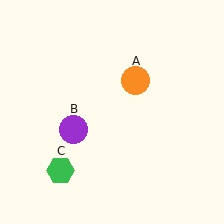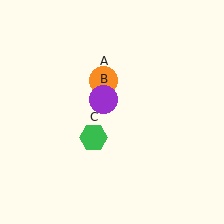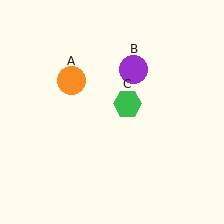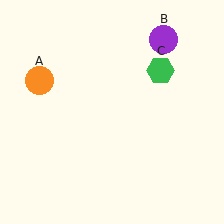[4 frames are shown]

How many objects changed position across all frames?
3 objects changed position: orange circle (object A), purple circle (object B), green hexagon (object C).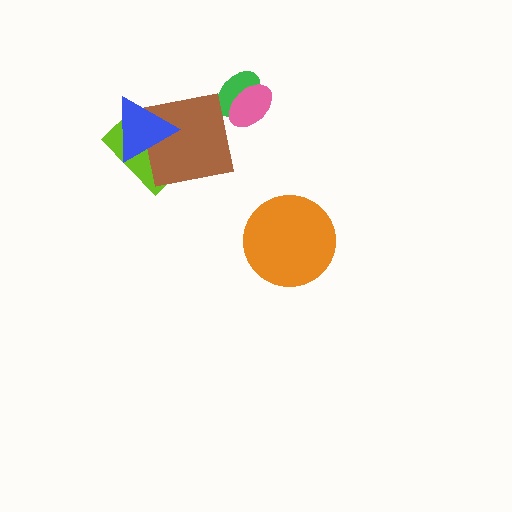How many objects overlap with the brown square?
2 objects overlap with the brown square.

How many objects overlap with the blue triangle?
2 objects overlap with the blue triangle.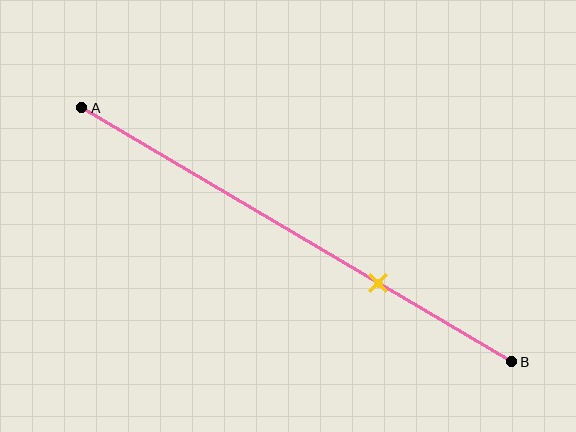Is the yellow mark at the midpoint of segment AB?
No, the mark is at about 70% from A, not at the 50% midpoint.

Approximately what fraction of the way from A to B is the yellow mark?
The yellow mark is approximately 70% of the way from A to B.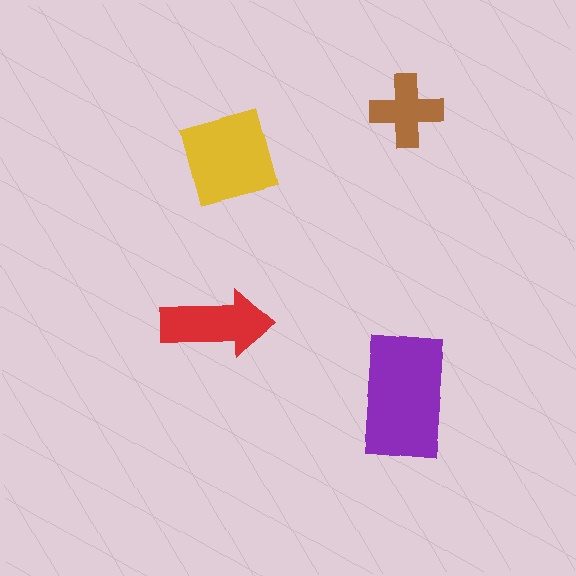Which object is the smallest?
The brown cross.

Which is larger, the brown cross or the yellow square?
The yellow square.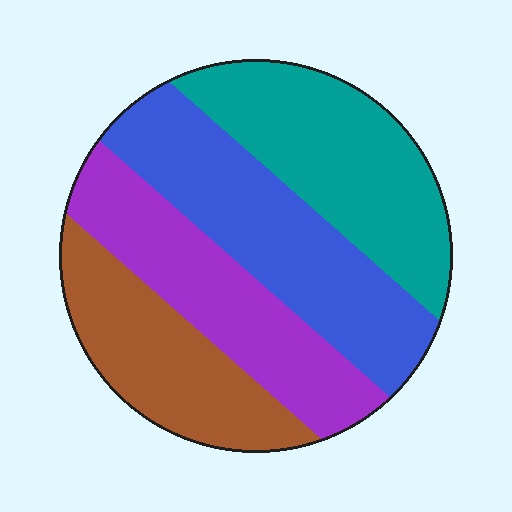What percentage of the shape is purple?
Purple takes up between a sixth and a third of the shape.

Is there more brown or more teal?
Teal.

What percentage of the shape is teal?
Teal covers about 25% of the shape.